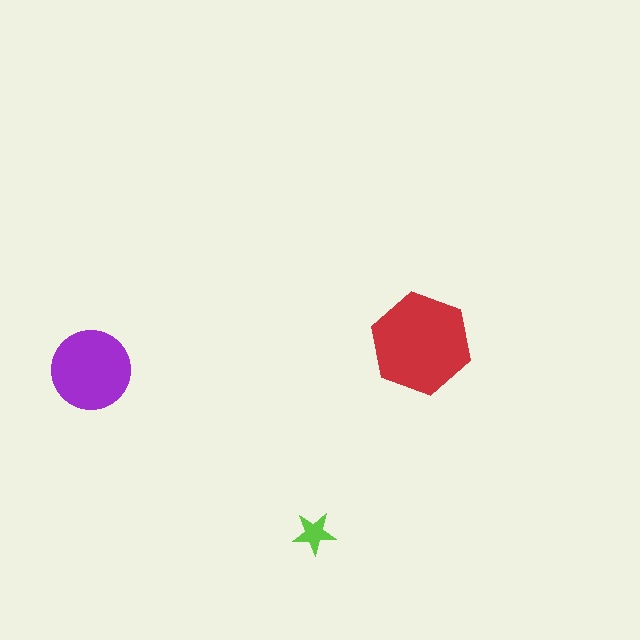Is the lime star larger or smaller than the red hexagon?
Smaller.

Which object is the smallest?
The lime star.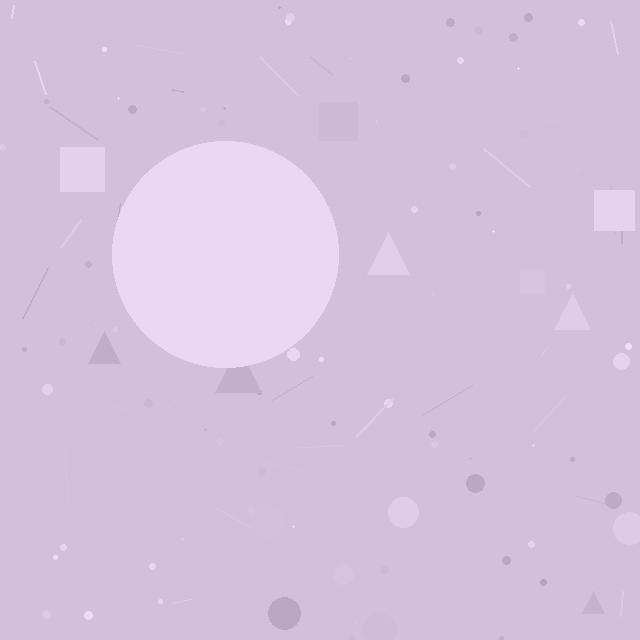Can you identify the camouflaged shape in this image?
The camouflaged shape is a circle.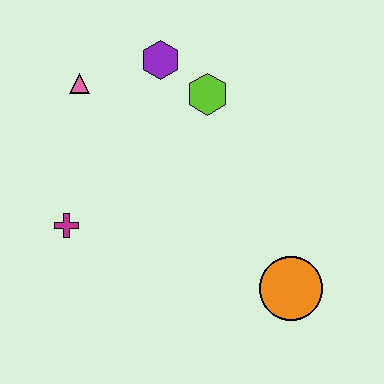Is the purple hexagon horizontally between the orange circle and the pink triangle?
Yes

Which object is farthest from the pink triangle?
The orange circle is farthest from the pink triangle.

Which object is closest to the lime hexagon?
The purple hexagon is closest to the lime hexagon.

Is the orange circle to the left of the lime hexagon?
No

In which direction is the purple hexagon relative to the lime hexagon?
The purple hexagon is to the left of the lime hexagon.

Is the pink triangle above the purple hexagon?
No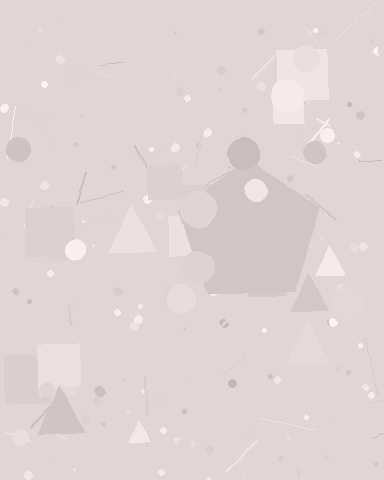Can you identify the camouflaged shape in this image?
The camouflaged shape is a pentagon.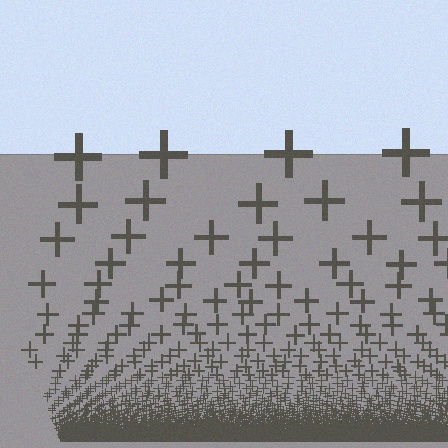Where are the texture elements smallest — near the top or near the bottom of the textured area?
Near the bottom.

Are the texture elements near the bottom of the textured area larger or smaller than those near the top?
Smaller. The gradient is inverted — elements near the bottom are smaller and denser.